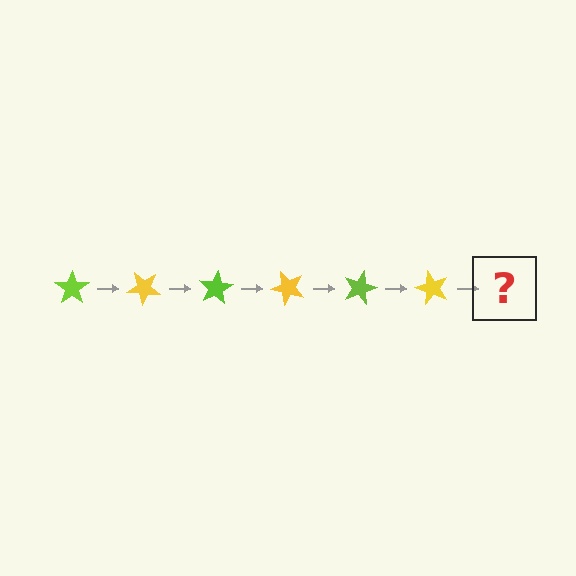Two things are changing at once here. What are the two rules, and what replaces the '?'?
The two rules are that it rotates 40 degrees each step and the color cycles through lime and yellow. The '?' should be a lime star, rotated 240 degrees from the start.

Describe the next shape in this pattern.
It should be a lime star, rotated 240 degrees from the start.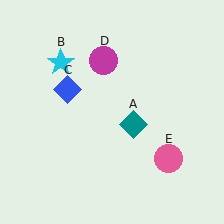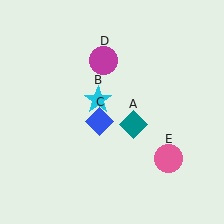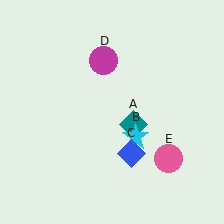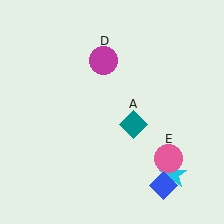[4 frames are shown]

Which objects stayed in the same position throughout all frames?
Teal diamond (object A) and magenta circle (object D) and pink circle (object E) remained stationary.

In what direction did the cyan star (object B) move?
The cyan star (object B) moved down and to the right.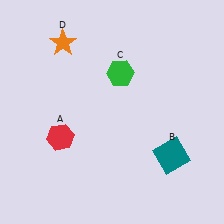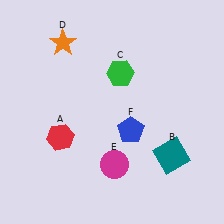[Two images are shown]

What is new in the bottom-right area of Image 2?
A blue pentagon (F) was added in the bottom-right area of Image 2.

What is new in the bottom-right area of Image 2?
A magenta circle (E) was added in the bottom-right area of Image 2.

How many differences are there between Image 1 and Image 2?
There are 2 differences between the two images.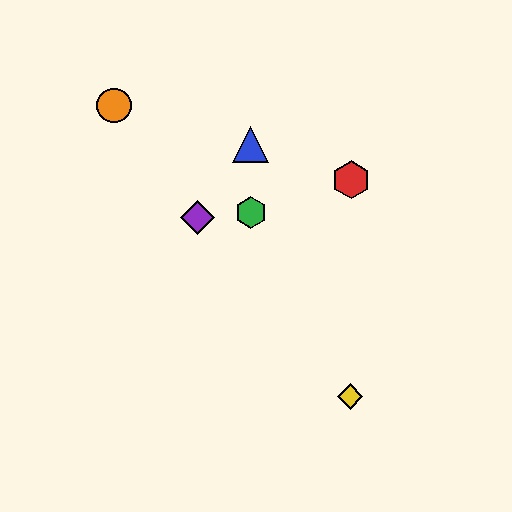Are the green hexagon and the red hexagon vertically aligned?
No, the green hexagon is at x≈251 and the red hexagon is at x≈351.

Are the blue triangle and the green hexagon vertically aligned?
Yes, both are at x≈251.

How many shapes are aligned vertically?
2 shapes (the blue triangle, the green hexagon) are aligned vertically.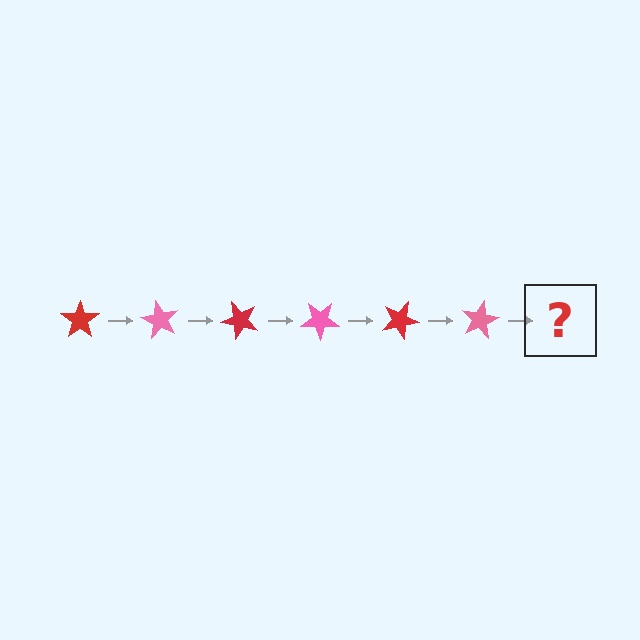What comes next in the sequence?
The next element should be a red star, rotated 360 degrees from the start.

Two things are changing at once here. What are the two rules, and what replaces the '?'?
The two rules are that it rotates 60 degrees each step and the color cycles through red and pink. The '?' should be a red star, rotated 360 degrees from the start.